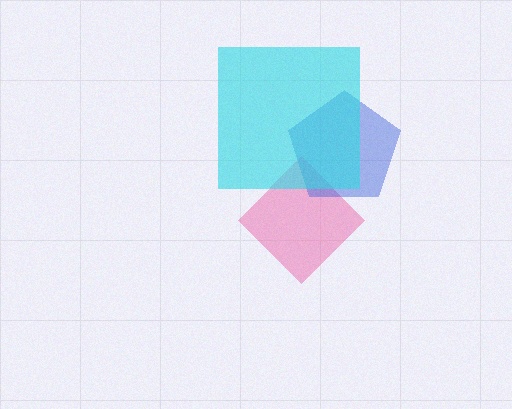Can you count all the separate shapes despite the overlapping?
Yes, there are 3 separate shapes.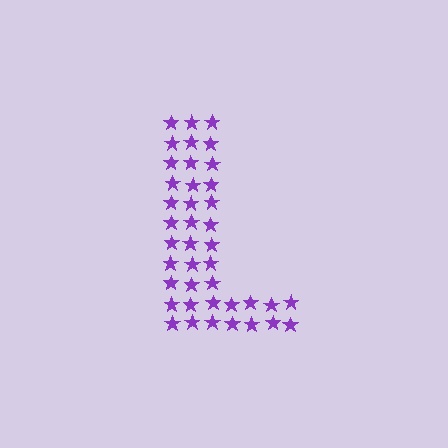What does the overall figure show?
The overall figure shows the letter L.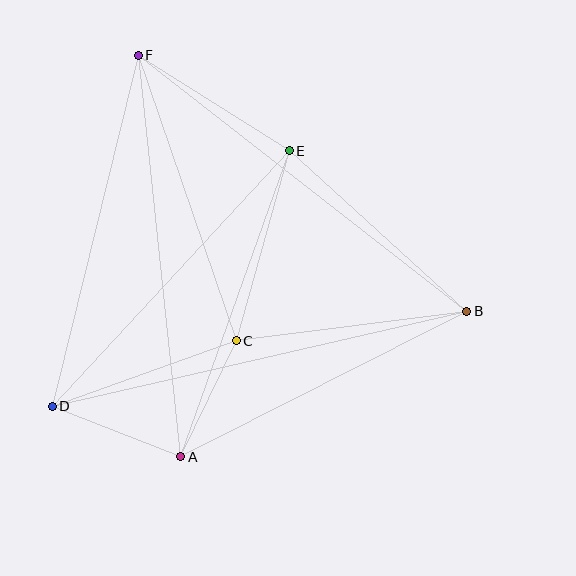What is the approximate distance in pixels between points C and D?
The distance between C and D is approximately 196 pixels.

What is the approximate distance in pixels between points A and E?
The distance between A and E is approximately 325 pixels.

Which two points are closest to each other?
Points A and C are closest to each other.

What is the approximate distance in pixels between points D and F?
The distance between D and F is approximately 361 pixels.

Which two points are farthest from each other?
Points B and D are farthest from each other.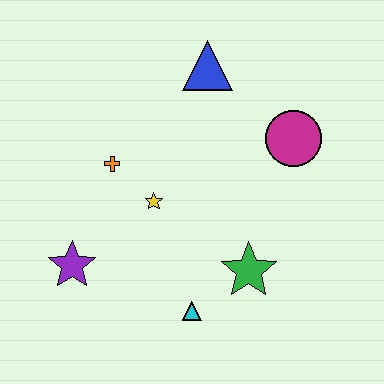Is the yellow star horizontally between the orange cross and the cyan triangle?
Yes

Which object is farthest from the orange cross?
The magenta circle is farthest from the orange cross.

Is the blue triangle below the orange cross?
No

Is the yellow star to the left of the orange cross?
No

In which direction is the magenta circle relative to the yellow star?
The magenta circle is to the right of the yellow star.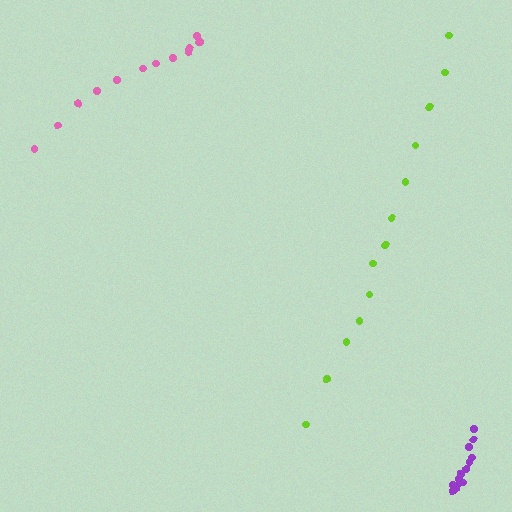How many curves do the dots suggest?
There are 3 distinct paths.